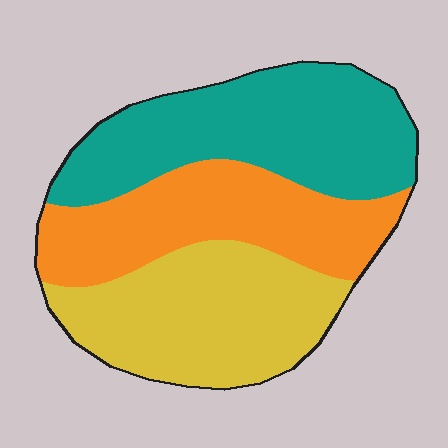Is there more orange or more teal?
Teal.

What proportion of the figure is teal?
Teal covers about 35% of the figure.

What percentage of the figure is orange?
Orange covers 30% of the figure.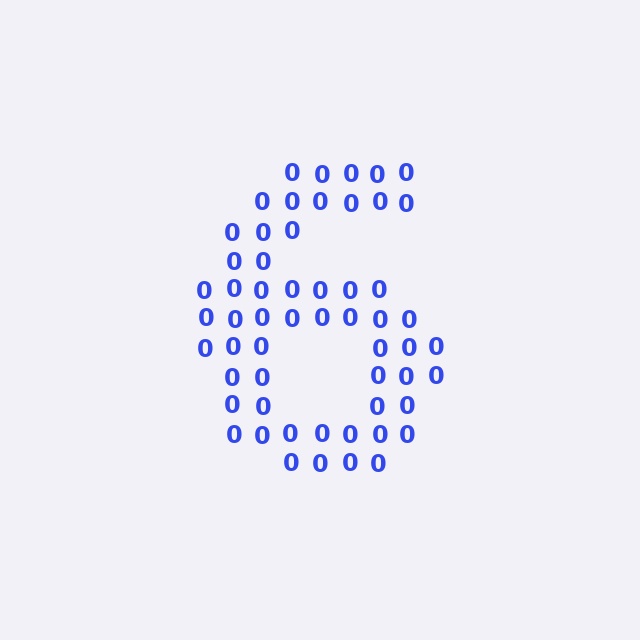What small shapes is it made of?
It is made of small digit 0's.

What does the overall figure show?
The overall figure shows the digit 6.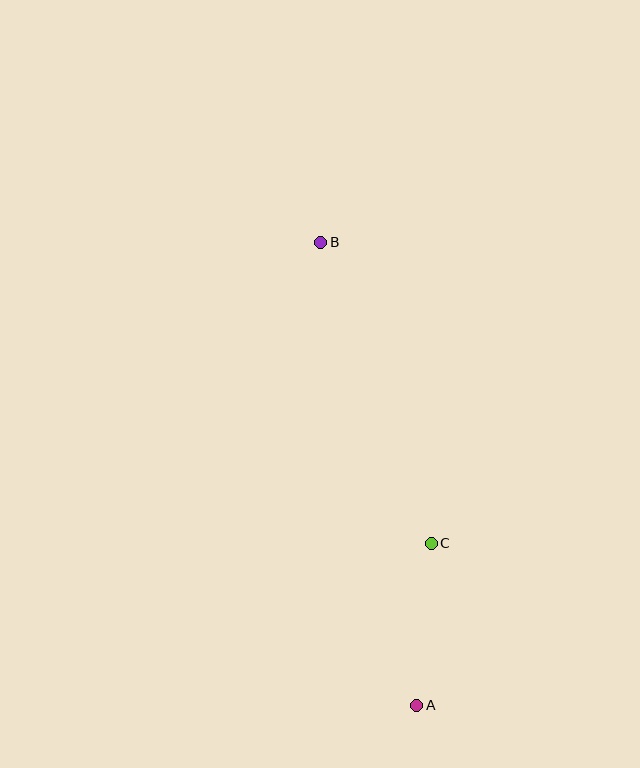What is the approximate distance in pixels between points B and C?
The distance between B and C is approximately 321 pixels.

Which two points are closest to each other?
Points A and C are closest to each other.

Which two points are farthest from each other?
Points A and B are farthest from each other.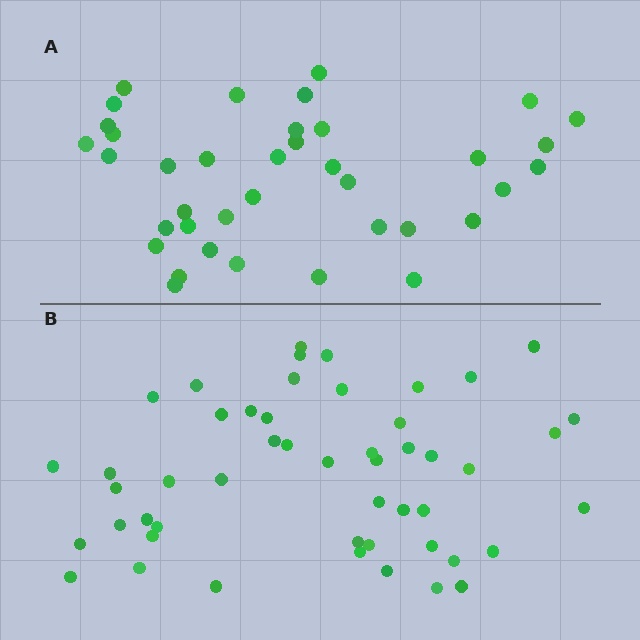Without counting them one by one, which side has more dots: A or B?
Region B (the bottom region) has more dots.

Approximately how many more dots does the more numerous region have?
Region B has roughly 12 or so more dots than region A.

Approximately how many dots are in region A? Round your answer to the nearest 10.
About 40 dots. (The exact count is 38, which rounds to 40.)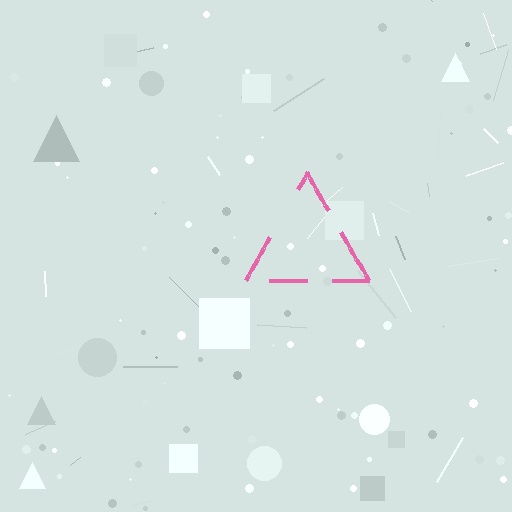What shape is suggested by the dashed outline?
The dashed outline suggests a triangle.